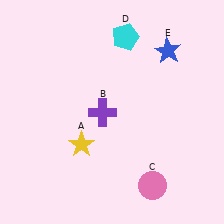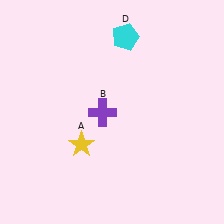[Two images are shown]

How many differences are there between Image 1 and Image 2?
There are 2 differences between the two images.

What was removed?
The pink circle (C), the blue star (E) were removed in Image 2.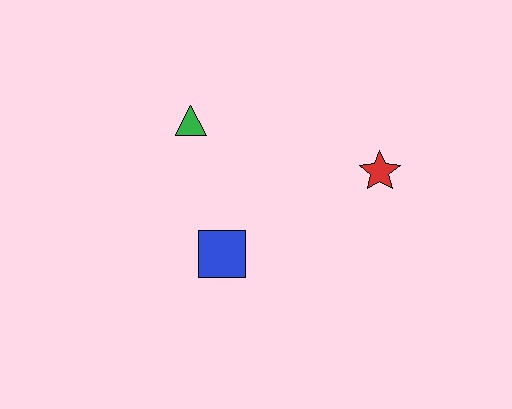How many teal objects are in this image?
There are no teal objects.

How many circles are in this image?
There are no circles.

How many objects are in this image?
There are 3 objects.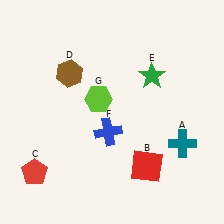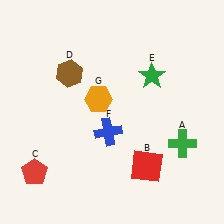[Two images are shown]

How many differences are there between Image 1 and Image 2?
There are 2 differences between the two images.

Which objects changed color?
A changed from teal to green. G changed from lime to orange.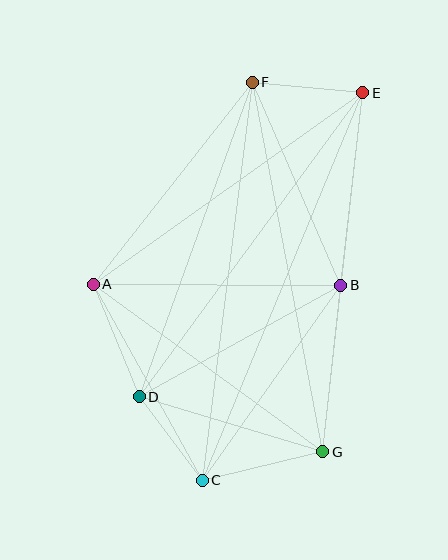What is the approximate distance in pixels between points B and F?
The distance between B and F is approximately 221 pixels.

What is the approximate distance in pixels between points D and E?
The distance between D and E is approximately 377 pixels.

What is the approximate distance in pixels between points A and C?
The distance between A and C is approximately 224 pixels.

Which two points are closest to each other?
Points C and D are closest to each other.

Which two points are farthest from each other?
Points C and E are farthest from each other.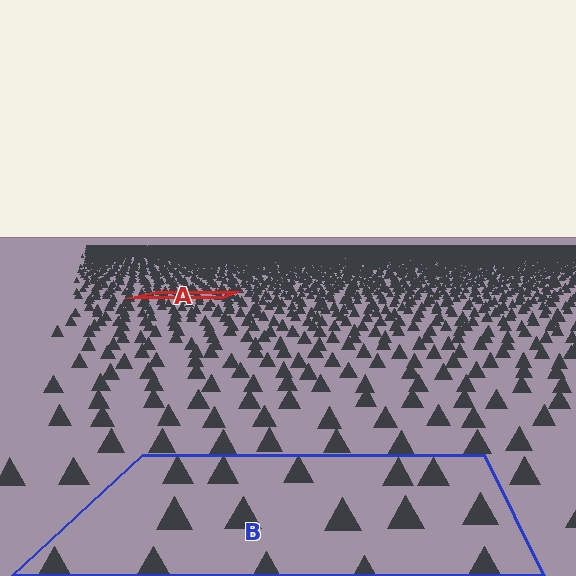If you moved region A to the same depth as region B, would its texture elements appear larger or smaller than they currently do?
They would appear larger. At a closer depth, the same texture elements are projected at a bigger on-screen size.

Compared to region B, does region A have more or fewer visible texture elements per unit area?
Region A has more texture elements per unit area — they are packed more densely because it is farther away.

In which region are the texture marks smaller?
The texture marks are smaller in region A, because it is farther away.